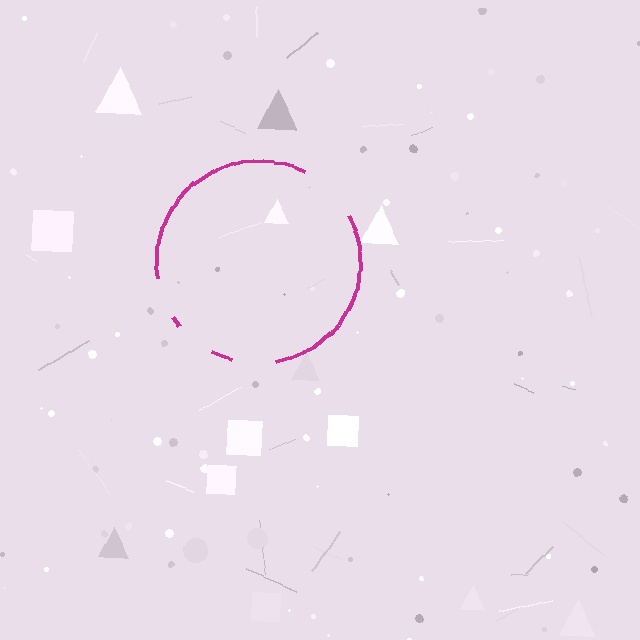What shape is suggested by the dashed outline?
The dashed outline suggests a circle.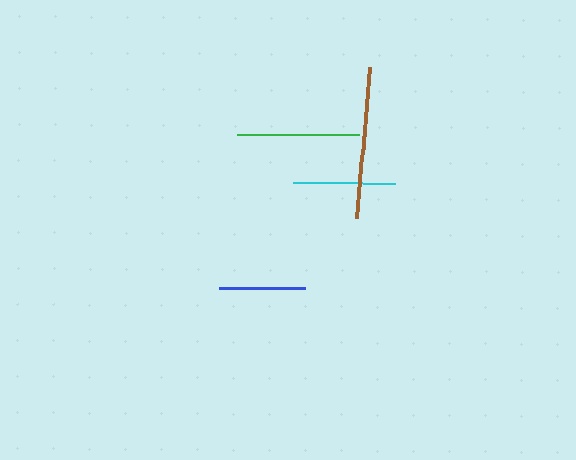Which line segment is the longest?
The brown line is the longest at approximately 153 pixels.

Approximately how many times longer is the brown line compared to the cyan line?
The brown line is approximately 1.5 times the length of the cyan line.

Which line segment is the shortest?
The blue line is the shortest at approximately 87 pixels.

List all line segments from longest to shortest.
From longest to shortest: brown, green, cyan, blue.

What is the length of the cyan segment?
The cyan segment is approximately 102 pixels long.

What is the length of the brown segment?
The brown segment is approximately 153 pixels long.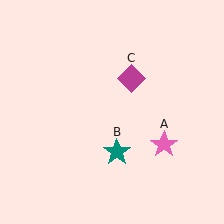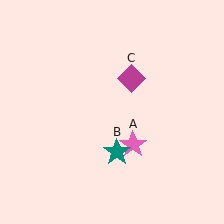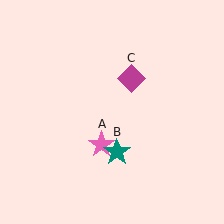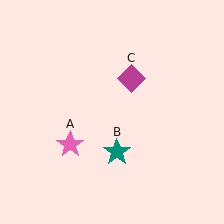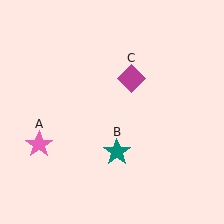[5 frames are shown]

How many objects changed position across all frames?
1 object changed position: pink star (object A).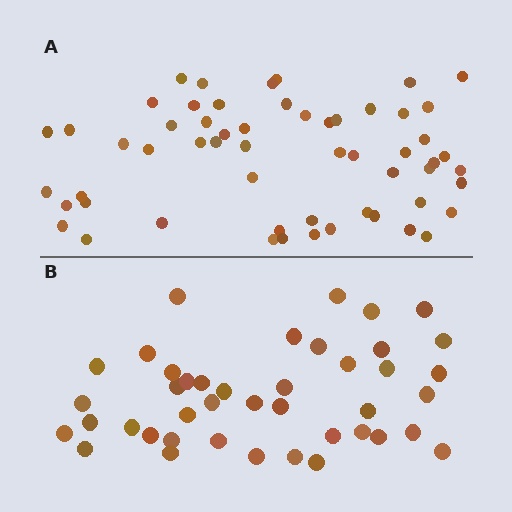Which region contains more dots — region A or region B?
Region A (the top region) has more dots.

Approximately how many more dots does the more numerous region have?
Region A has approximately 15 more dots than region B.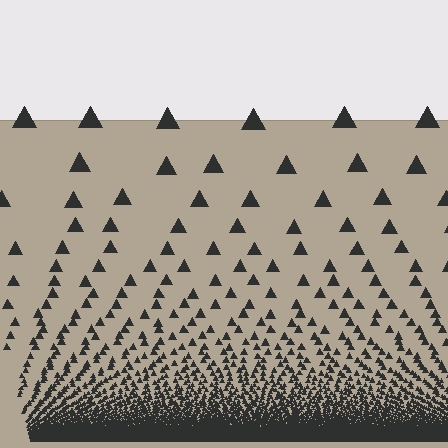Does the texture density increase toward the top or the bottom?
Density increases toward the bottom.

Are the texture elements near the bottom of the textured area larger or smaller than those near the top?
Smaller. The gradient is inverted — elements near the bottom are smaller and denser.